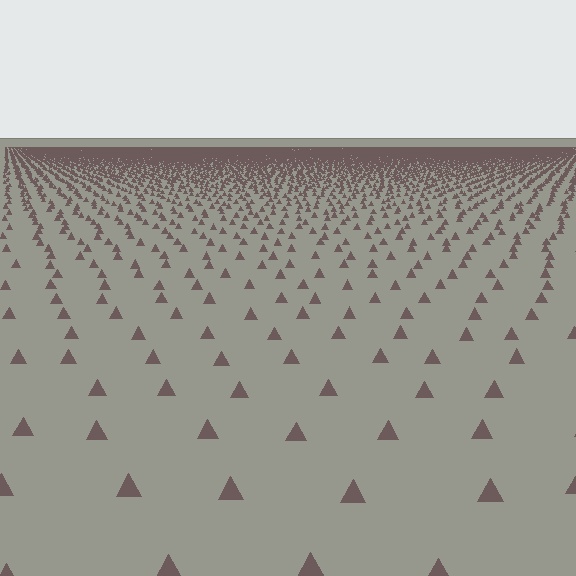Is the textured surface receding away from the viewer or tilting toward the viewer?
The surface is receding away from the viewer. Texture elements get smaller and denser toward the top.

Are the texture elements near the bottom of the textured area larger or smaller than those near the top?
Larger. Near the bottom, elements are closer to the viewer and appear at a bigger on-screen size.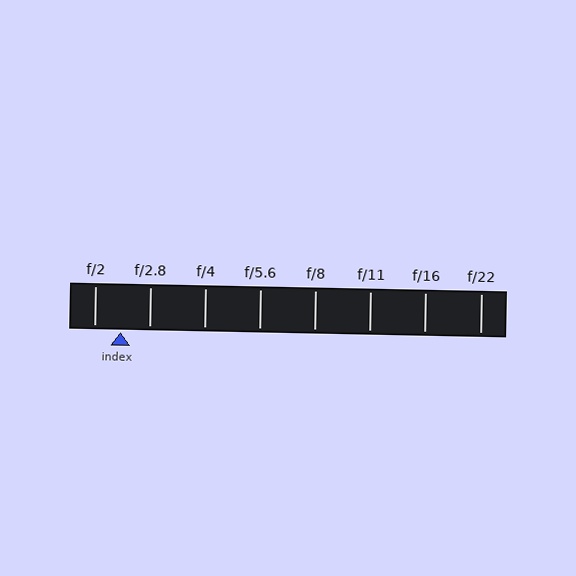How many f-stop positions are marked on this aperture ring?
There are 8 f-stop positions marked.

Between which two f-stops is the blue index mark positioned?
The index mark is between f/2 and f/2.8.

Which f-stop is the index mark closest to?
The index mark is closest to f/2.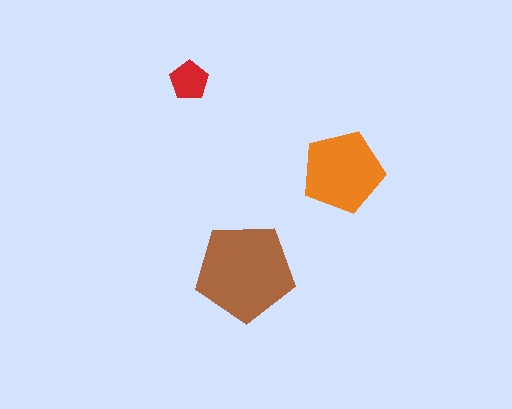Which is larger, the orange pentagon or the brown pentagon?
The brown one.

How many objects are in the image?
There are 3 objects in the image.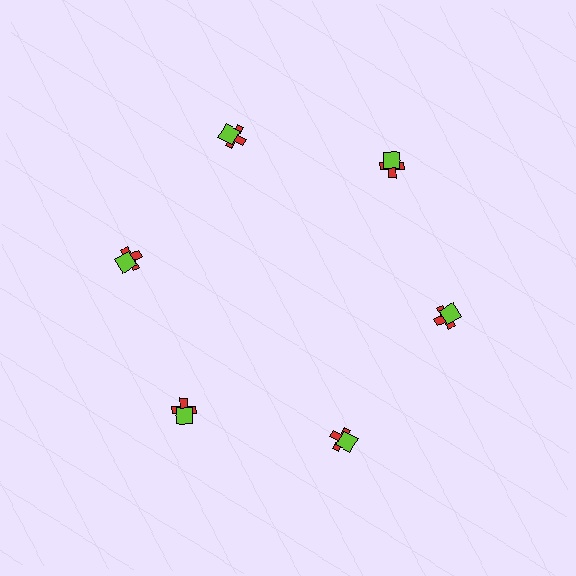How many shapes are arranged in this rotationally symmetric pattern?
There are 12 shapes, arranged in 6 groups of 2.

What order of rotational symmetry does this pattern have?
This pattern has 6-fold rotational symmetry.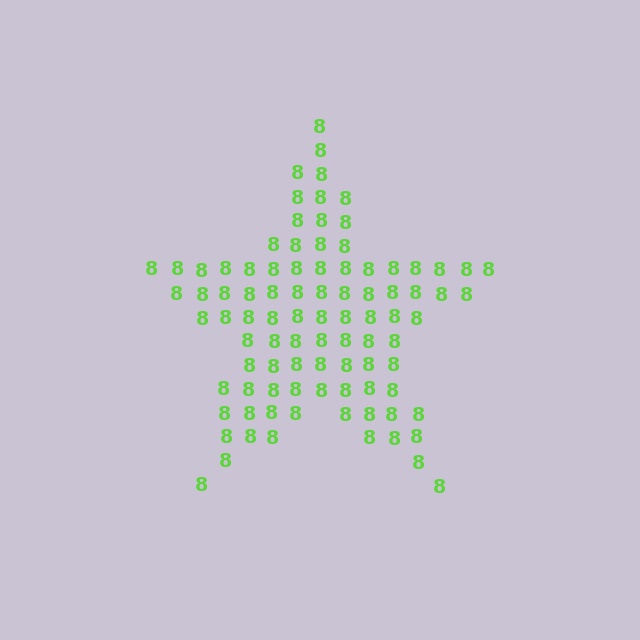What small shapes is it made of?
It is made of small digit 8's.